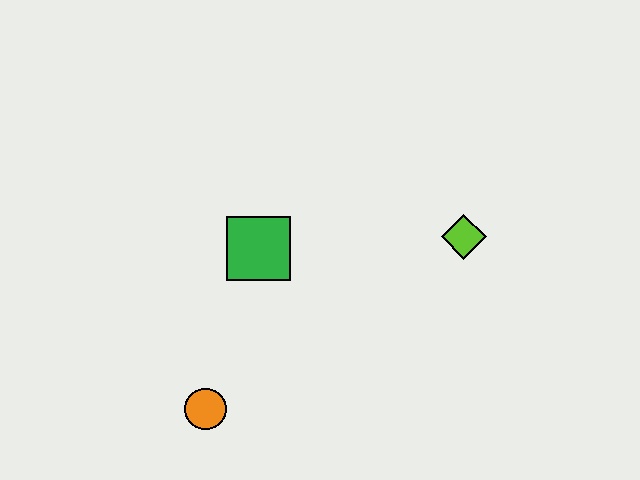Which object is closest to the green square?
The orange circle is closest to the green square.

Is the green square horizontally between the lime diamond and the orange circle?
Yes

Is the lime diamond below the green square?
No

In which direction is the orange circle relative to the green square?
The orange circle is below the green square.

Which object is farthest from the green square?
The lime diamond is farthest from the green square.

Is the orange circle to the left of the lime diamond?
Yes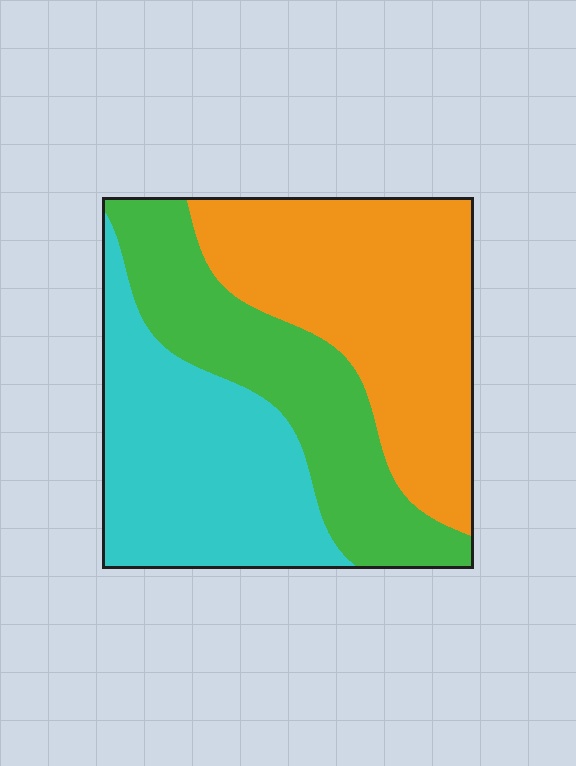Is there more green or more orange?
Orange.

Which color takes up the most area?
Orange, at roughly 40%.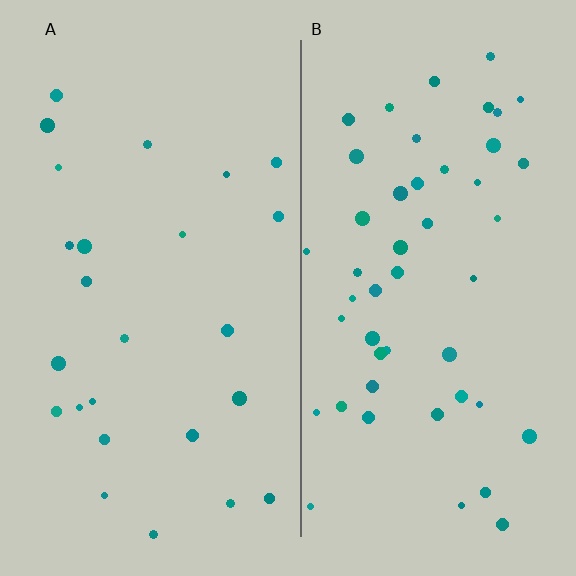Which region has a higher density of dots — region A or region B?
B (the right).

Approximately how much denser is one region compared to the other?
Approximately 1.9× — region B over region A.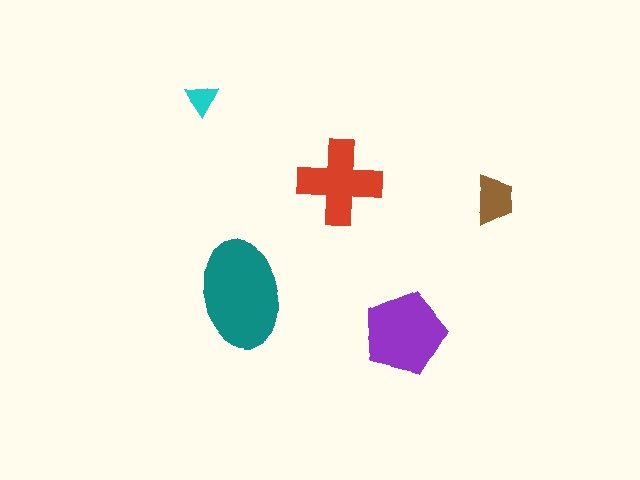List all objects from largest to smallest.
The teal ellipse, the purple pentagon, the red cross, the brown trapezoid, the cyan triangle.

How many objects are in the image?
There are 5 objects in the image.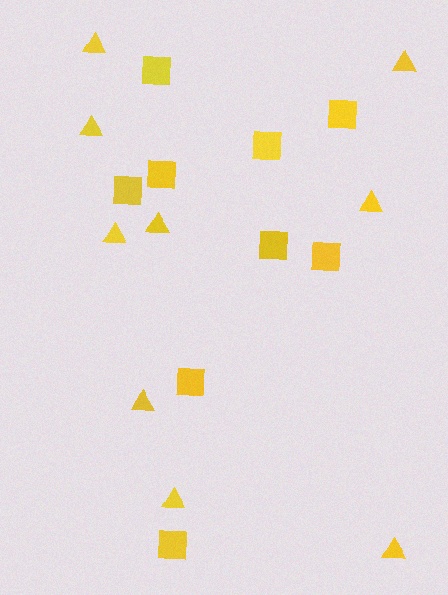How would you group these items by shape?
There are 2 groups: one group of triangles (9) and one group of squares (9).